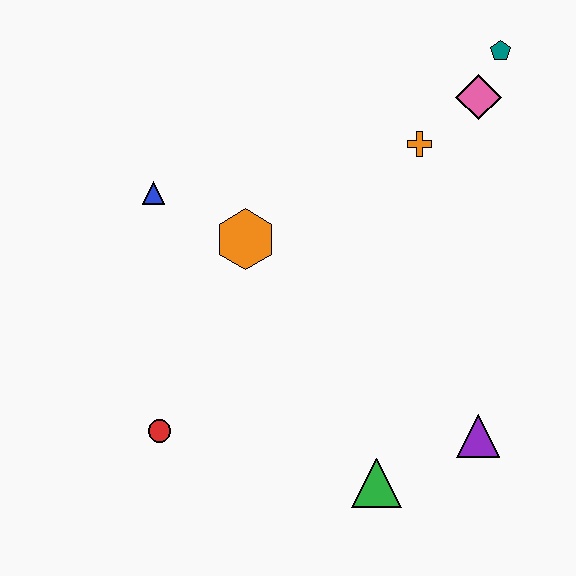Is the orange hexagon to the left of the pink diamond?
Yes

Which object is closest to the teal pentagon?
The pink diamond is closest to the teal pentagon.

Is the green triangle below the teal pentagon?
Yes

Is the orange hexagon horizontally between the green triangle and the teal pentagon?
No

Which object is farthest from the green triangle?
The teal pentagon is farthest from the green triangle.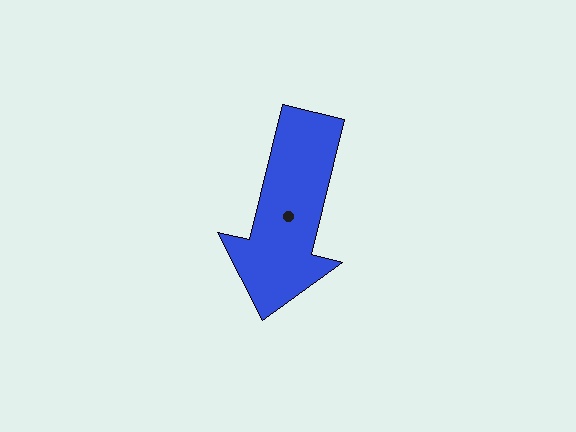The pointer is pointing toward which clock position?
Roughly 6 o'clock.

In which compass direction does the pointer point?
South.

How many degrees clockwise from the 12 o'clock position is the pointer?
Approximately 194 degrees.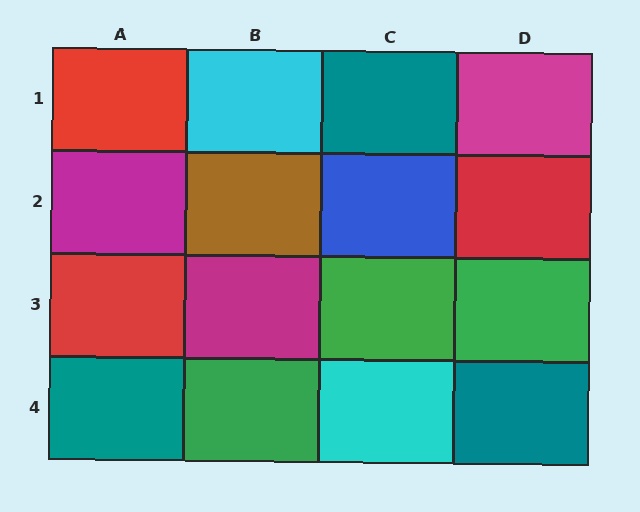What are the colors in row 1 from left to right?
Red, cyan, teal, magenta.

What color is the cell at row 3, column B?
Magenta.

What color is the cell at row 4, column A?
Teal.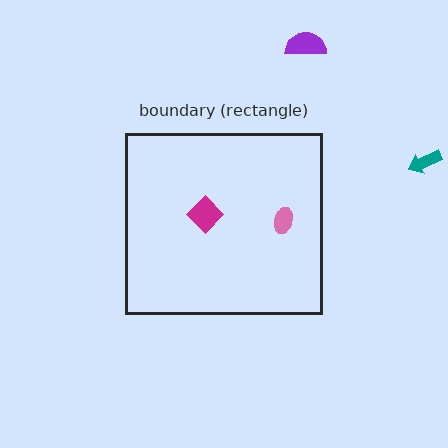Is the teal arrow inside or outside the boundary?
Outside.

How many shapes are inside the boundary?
2 inside, 2 outside.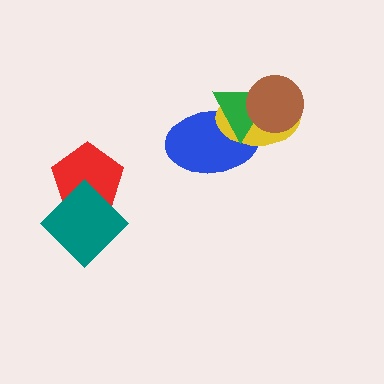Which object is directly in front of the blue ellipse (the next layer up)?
The yellow ellipse is directly in front of the blue ellipse.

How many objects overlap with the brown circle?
2 objects overlap with the brown circle.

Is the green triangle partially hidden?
Yes, it is partially covered by another shape.